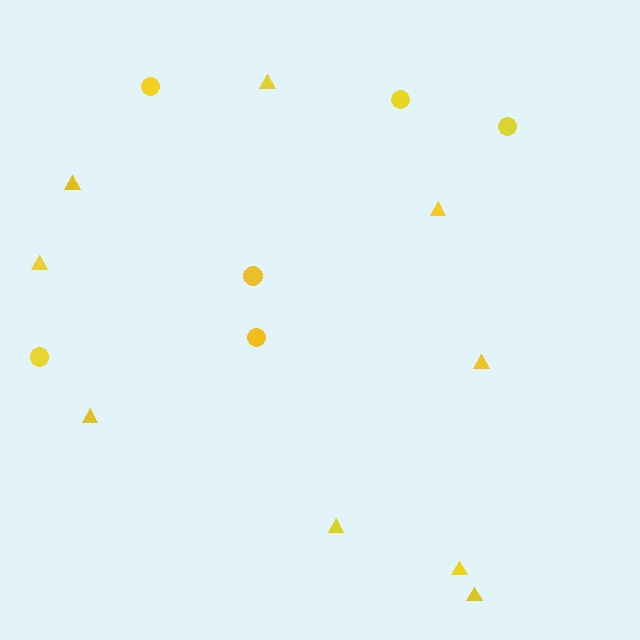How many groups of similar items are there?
There are 2 groups: one group of circles (6) and one group of triangles (9).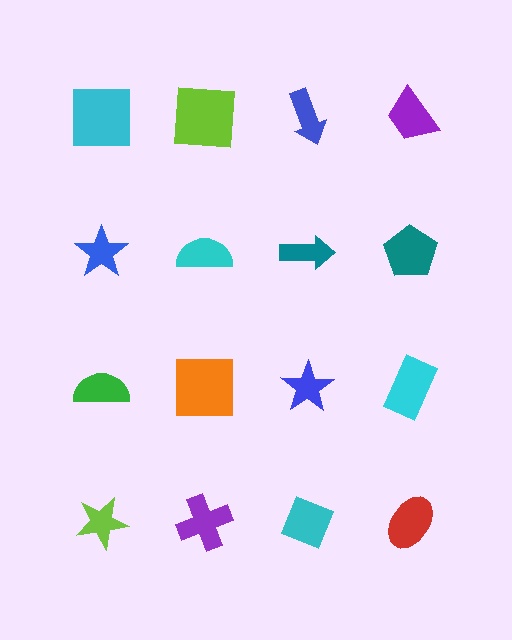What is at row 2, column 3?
A teal arrow.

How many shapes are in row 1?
4 shapes.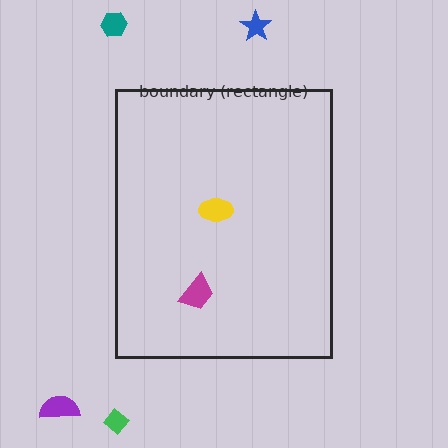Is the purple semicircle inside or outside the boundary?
Outside.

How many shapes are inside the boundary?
2 inside, 4 outside.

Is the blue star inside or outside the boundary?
Outside.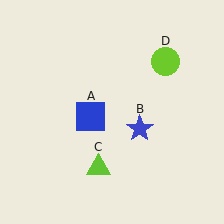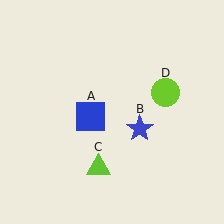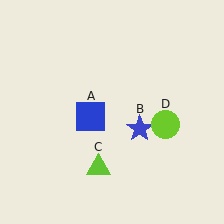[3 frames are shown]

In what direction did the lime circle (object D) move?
The lime circle (object D) moved down.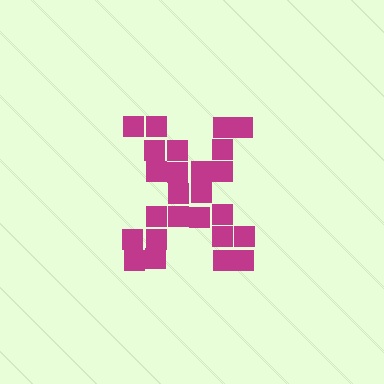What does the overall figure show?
The overall figure shows the letter X.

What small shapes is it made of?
It is made of small squares.